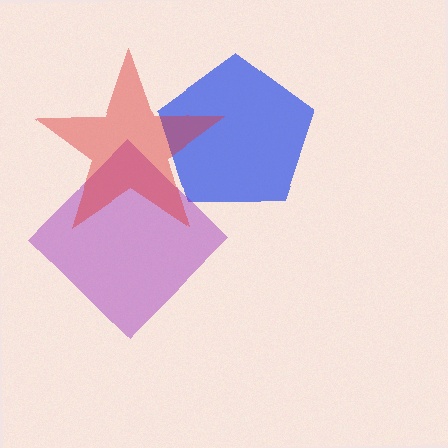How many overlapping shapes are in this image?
There are 3 overlapping shapes in the image.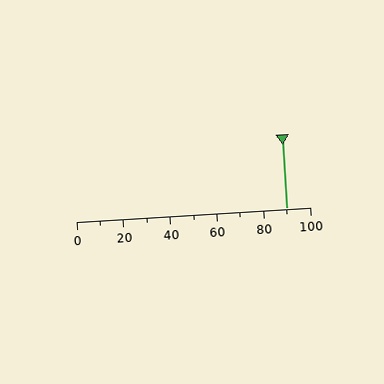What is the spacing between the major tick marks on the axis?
The major ticks are spaced 20 apart.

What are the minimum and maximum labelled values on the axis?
The axis runs from 0 to 100.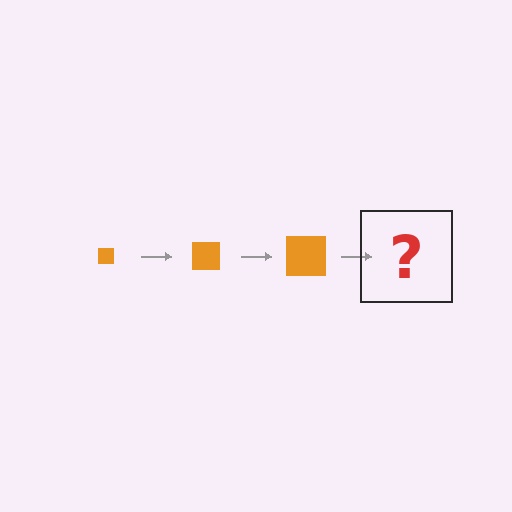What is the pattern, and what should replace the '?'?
The pattern is that the square gets progressively larger each step. The '?' should be an orange square, larger than the previous one.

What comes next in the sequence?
The next element should be an orange square, larger than the previous one.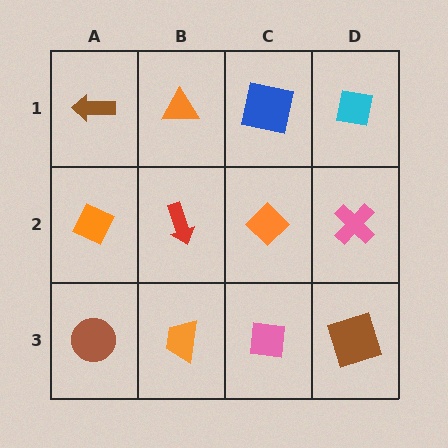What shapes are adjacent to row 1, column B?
A red arrow (row 2, column B), a brown arrow (row 1, column A), a blue square (row 1, column C).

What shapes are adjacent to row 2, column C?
A blue square (row 1, column C), a pink square (row 3, column C), a red arrow (row 2, column B), a pink cross (row 2, column D).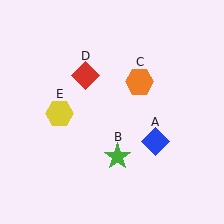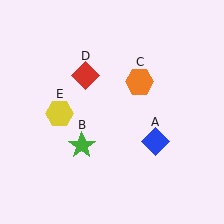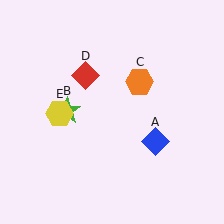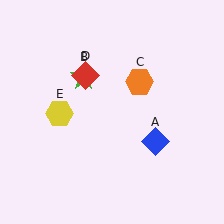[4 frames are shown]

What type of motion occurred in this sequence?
The green star (object B) rotated clockwise around the center of the scene.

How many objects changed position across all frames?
1 object changed position: green star (object B).